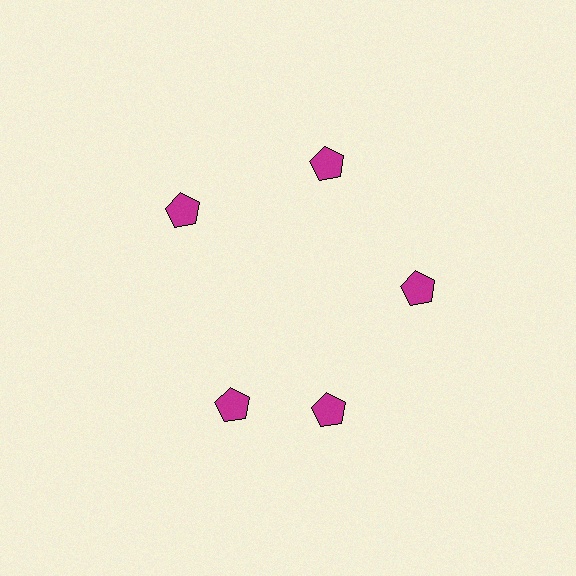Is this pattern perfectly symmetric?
No. The 5 magenta pentagons are arranged in a ring, but one element near the 8 o'clock position is rotated out of alignment along the ring, breaking the 5-fold rotational symmetry.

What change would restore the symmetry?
The symmetry would be restored by rotating it back into even spacing with its neighbors so that all 5 pentagons sit at equal angles and equal distance from the center.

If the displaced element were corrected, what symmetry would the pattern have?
It would have 5-fold rotational symmetry — the pattern would map onto itself every 72 degrees.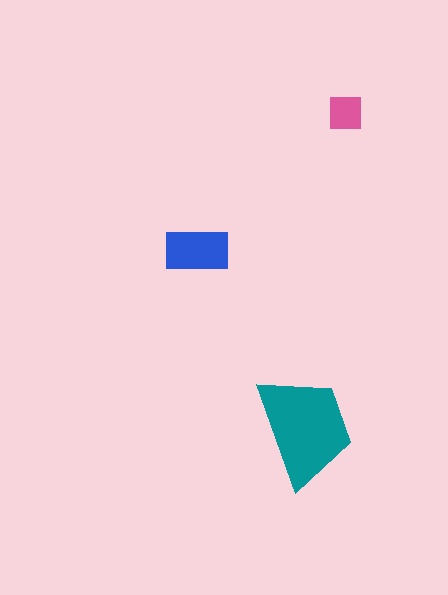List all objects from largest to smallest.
The teal trapezoid, the blue rectangle, the pink square.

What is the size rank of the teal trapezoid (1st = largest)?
1st.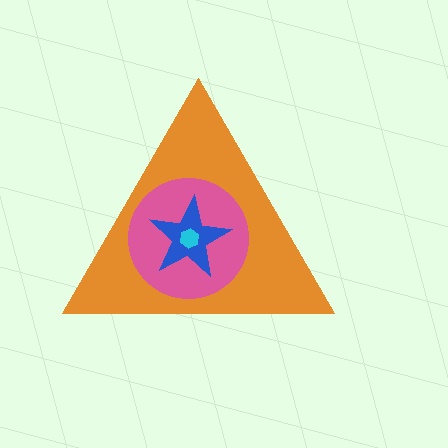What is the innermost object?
The cyan hexagon.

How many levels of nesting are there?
4.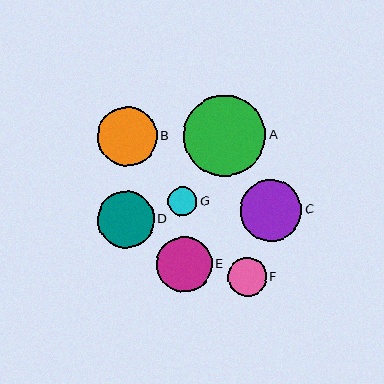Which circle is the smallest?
Circle G is the smallest with a size of approximately 29 pixels.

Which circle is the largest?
Circle A is the largest with a size of approximately 82 pixels.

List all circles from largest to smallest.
From largest to smallest: A, C, B, D, E, F, G.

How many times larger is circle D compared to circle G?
Circle D is approximately 2.0 times the size of circle G.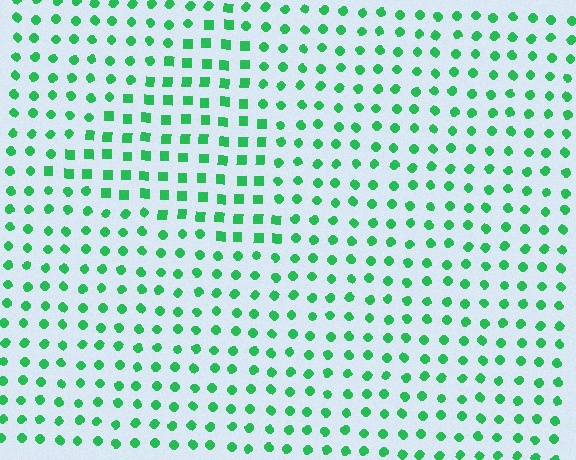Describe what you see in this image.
The image is filled with small green elements arranged in a uniform grid. A triangle-shaped region contains squares, while the surrounding area contains circles. The boundary is defined purely by the change in element shape.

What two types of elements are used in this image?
The image uses squares inside the triangle region and circles outside it.